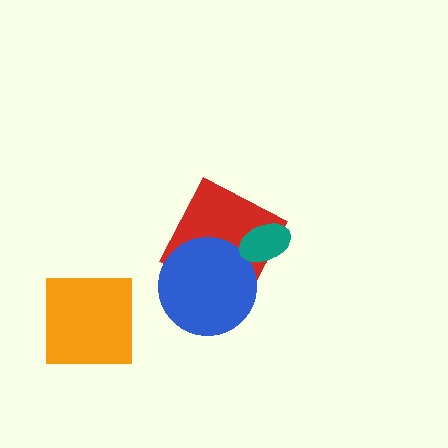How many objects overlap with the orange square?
0 objects overlap with the orange square.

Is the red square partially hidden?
Yes, it is partially covered by another shape.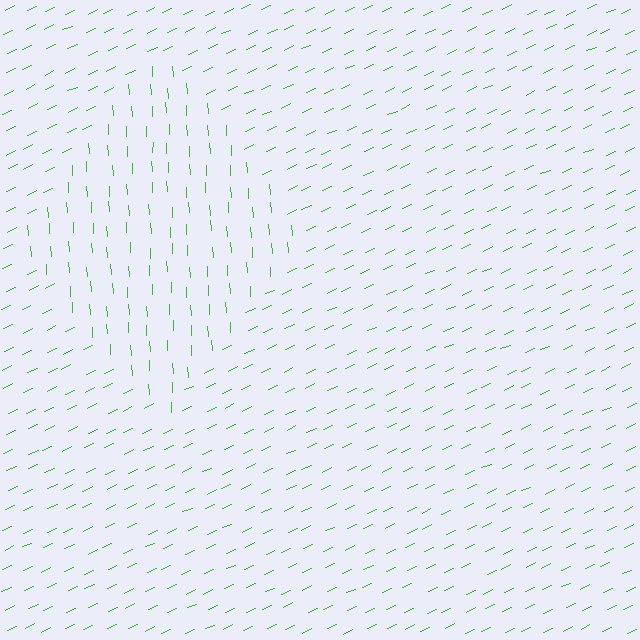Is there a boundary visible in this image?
Yes, there is a texture boundary formed by a change in line orientation.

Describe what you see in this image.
The image is filled with small green line segments. A diamond region in the image has lines oriented differently from the surrounding lines, creating a visible texture boundary.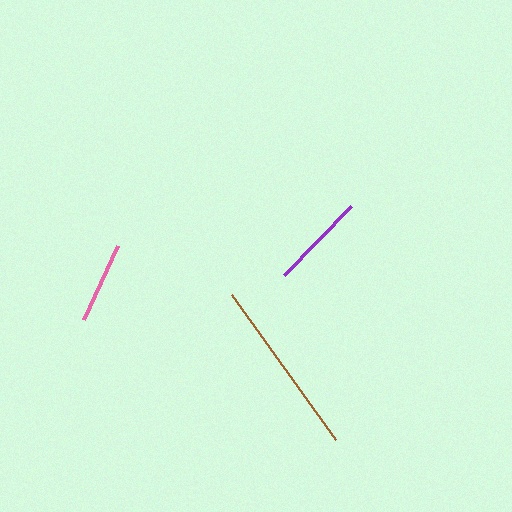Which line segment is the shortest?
The pink line is the shortest at approximately 82 pixels.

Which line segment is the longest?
The brown line is the longest at approximately 178 pixels.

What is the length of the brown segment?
The brown segment is approximately 178 pixels long.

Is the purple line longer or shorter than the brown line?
The brown line is longer than the purple line.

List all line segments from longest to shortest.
From longest to shortest: brown, purple, pink.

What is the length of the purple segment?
The purple segment is approximately 96 pixels long.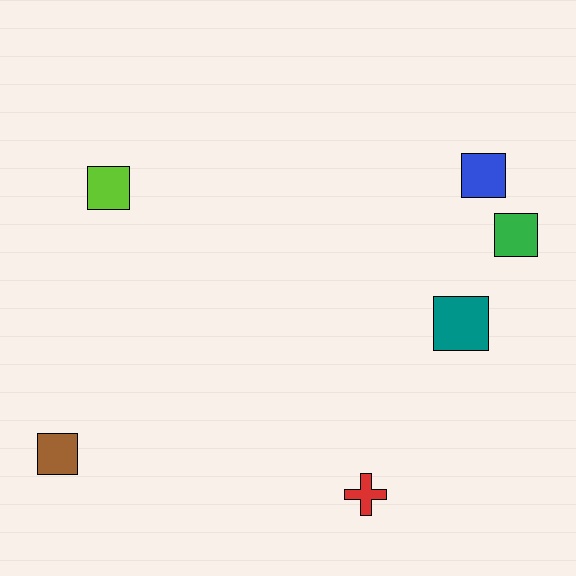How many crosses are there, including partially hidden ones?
There is 1 cross.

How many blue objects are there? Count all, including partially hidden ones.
There is 1 blue object.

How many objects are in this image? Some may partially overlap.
There are 6 objects.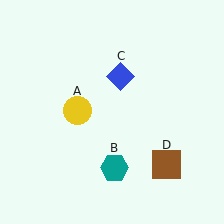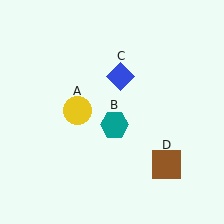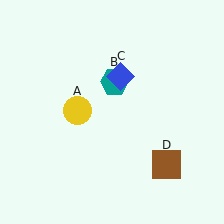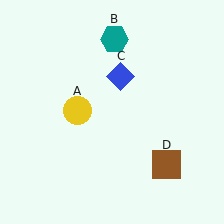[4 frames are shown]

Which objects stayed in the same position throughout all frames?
Yellow circle (object A) and blue diamond (object C) and brown square (object D) remained stationary.